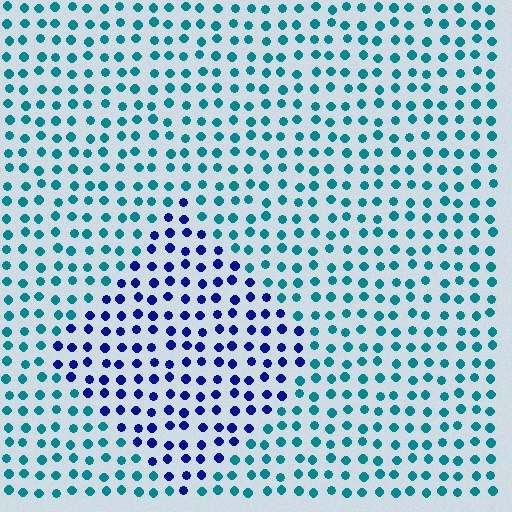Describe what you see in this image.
The image is filled with small teal elements in a uniform arrangement. A diamond-shaped region is visible where the elements are tinted to a slightly different hue, forming a subtle color boundary.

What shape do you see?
I see a diamond.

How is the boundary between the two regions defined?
The boundary is defined purely by a slight shift in hue (about 49 degrees). Spacing, size, and orientation are identical on both sides.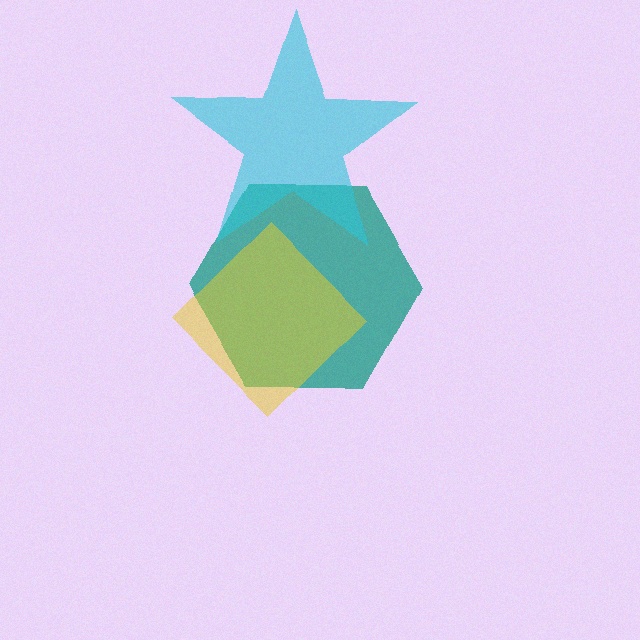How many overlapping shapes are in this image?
There are 3 overlapping shapes in the image.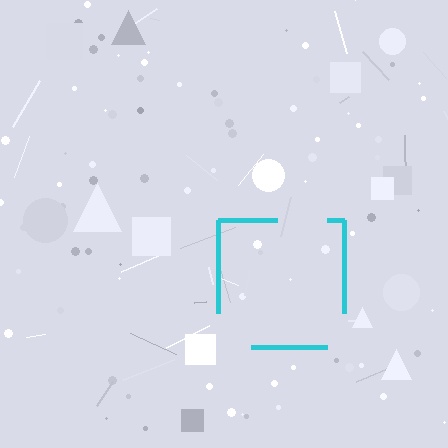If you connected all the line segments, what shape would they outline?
They would outline a square.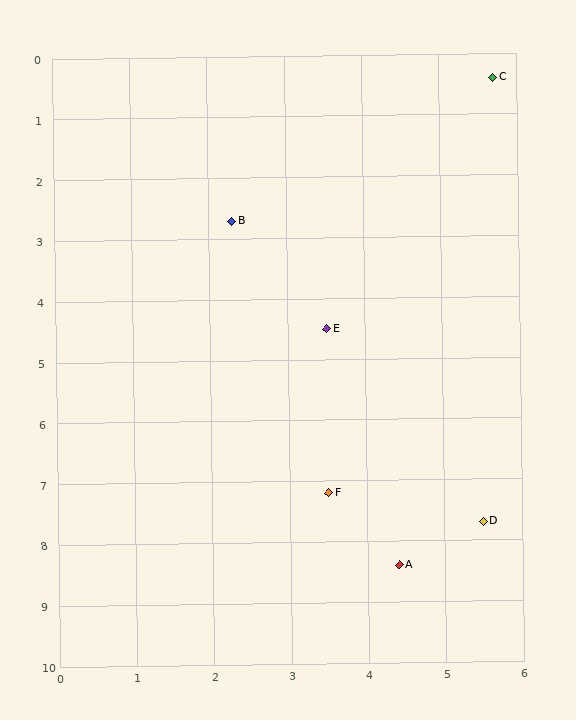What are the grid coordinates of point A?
Point A is at approximately (4.4, 8.4).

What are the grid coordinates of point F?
Point F is at approximately (3.5, 7.2).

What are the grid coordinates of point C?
Point C is at approximately (5.7, 0.4).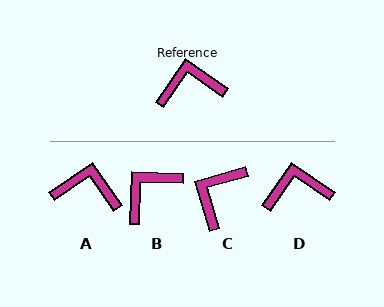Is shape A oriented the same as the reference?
No, it is off by about 21 degrees.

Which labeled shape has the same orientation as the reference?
D.